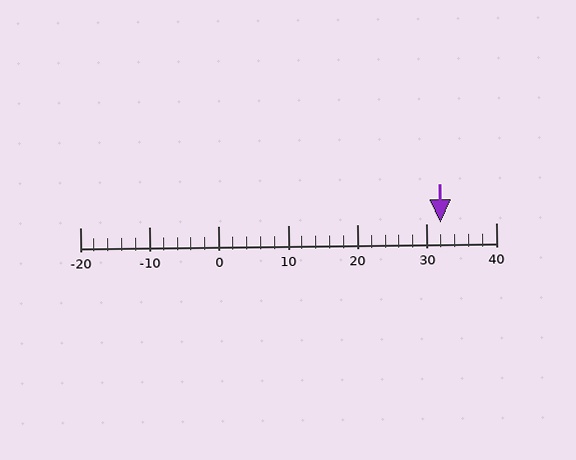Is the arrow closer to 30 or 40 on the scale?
The arrow is closer to 30.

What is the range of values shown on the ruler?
The ruler shows values from -20 to 40.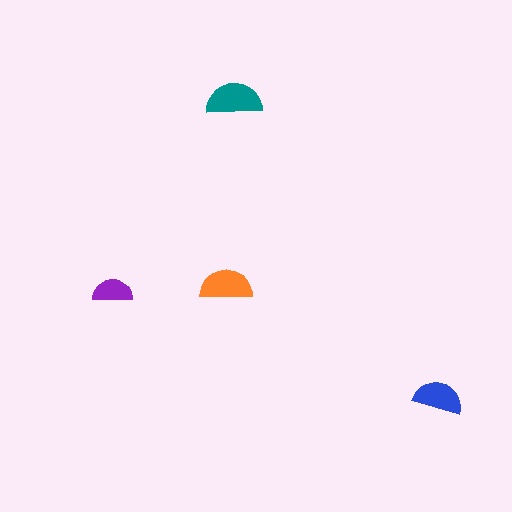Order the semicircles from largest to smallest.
the teal one, the orange one, the blue one, the purple one.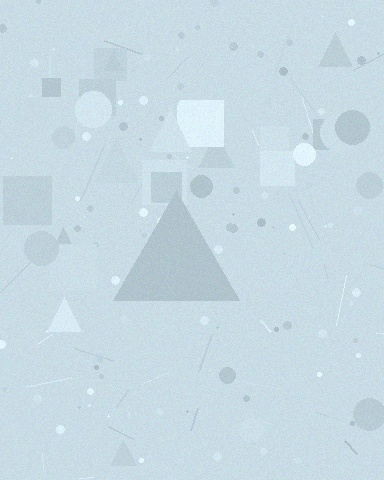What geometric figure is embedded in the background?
A triangle is embedded in the background.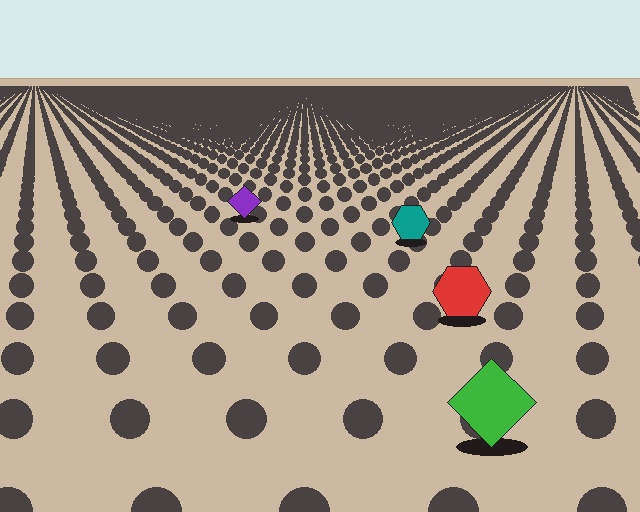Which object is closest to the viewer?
The green diamond is closest. The texture marks near it are larger and more spread out.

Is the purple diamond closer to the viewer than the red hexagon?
No. The red hexagon is closer — you can tell from the texture gradient: the ground texture is coarser near it.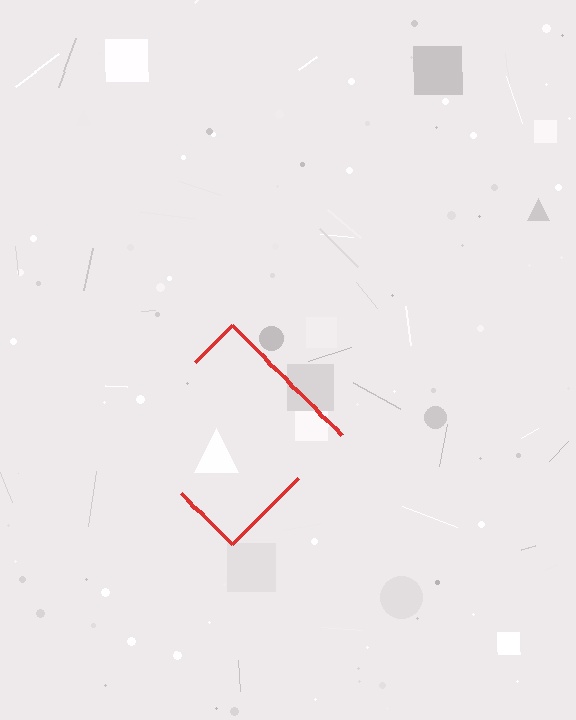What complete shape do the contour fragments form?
The contour fragments form a diamond.